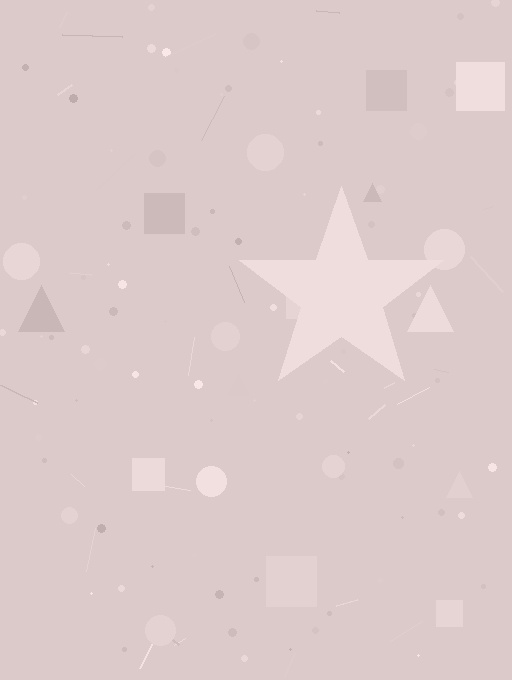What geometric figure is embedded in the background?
A star is embedded in the background.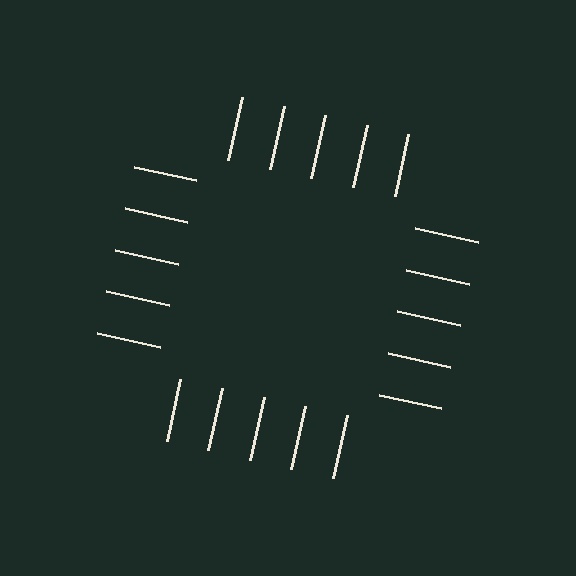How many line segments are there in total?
20 — 5 along each of the 4 edges.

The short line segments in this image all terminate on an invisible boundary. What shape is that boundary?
An illusory square — the line segments terminate on its edges but no continuous stroke is drawn.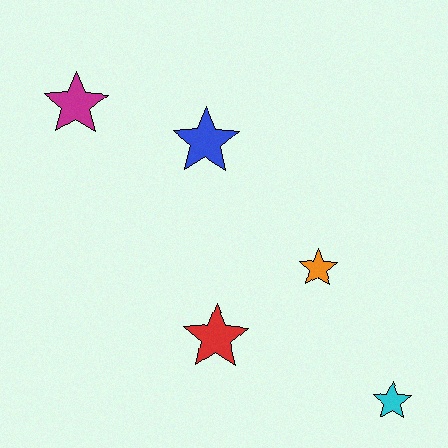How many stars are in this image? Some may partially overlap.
There are 5 stars.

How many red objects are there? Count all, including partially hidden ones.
There is 1 red object.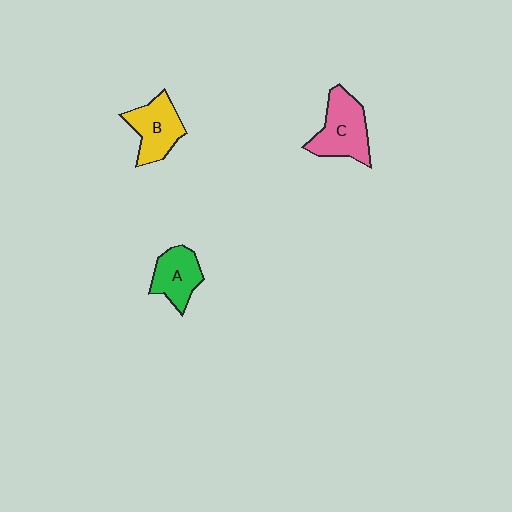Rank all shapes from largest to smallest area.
From largest to smallest: C (pink), B (yellow), A (green).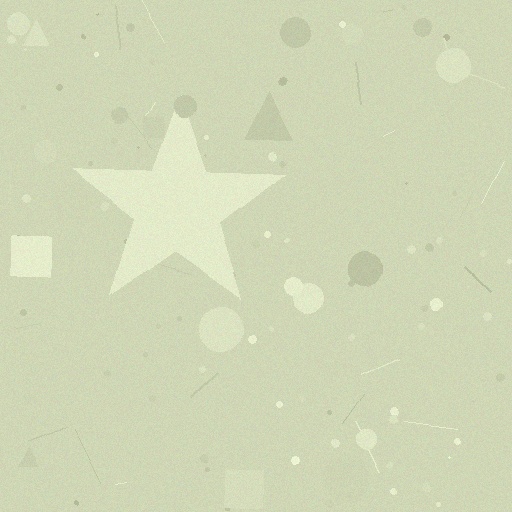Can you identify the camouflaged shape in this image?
The camouflaged shape is a star.